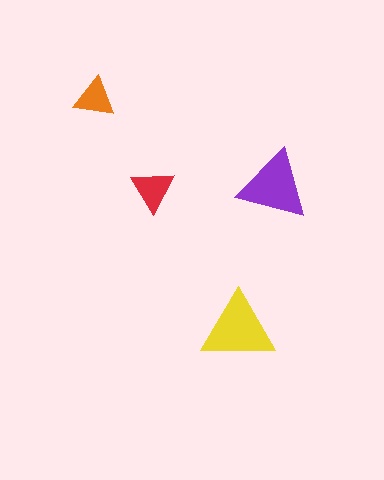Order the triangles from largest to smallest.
the yellow one, the purple one, the red one, the orange one.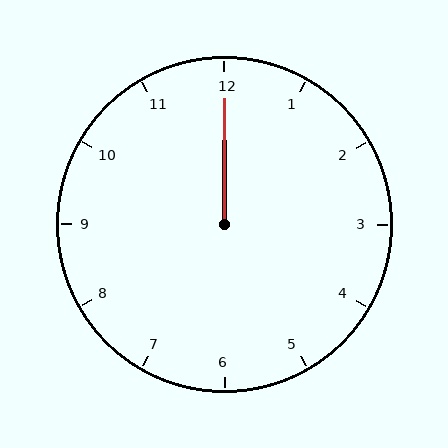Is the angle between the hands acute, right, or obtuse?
It is acute.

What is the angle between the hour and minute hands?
Approximately 0 degrees.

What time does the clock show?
12:00.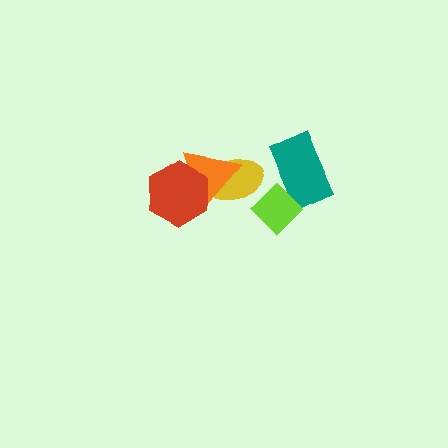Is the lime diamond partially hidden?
No, no other shape covers it.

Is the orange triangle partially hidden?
Yes, it is partially covered by another shape.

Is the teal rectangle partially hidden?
Yes, it is partially covered by another shape.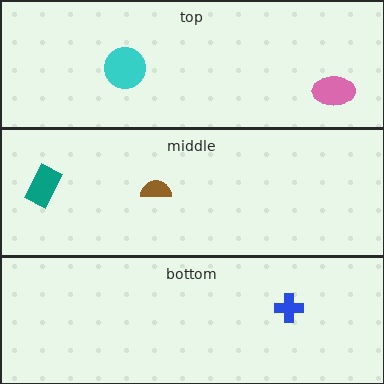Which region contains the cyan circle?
The top region.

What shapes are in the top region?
The cyan circle, the pink ellipse.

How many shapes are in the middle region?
2.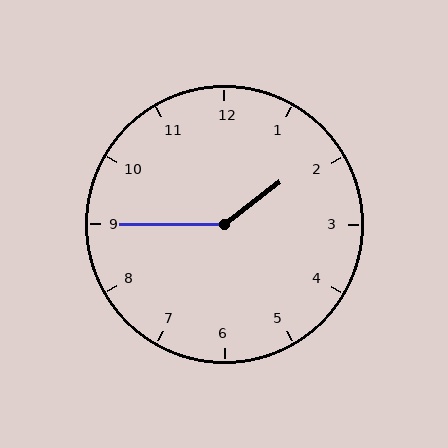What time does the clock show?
1:45.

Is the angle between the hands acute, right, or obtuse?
It is obtuse.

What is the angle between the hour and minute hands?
Approximately 142 degrees.